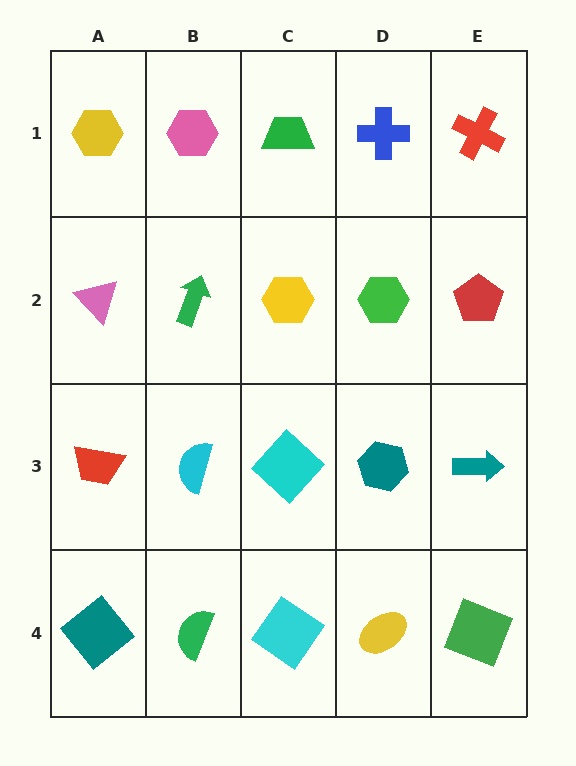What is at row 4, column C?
A cyan diamond.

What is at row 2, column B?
A green arrow.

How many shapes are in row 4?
5 shapes.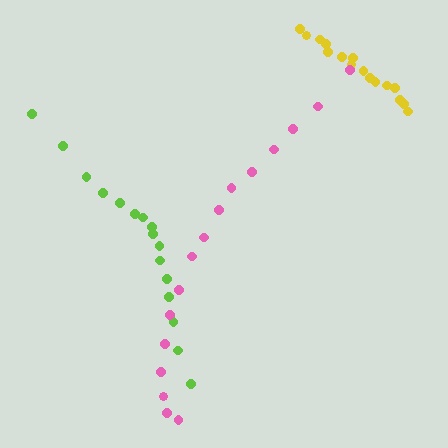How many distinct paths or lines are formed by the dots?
There are 3 distinct paths.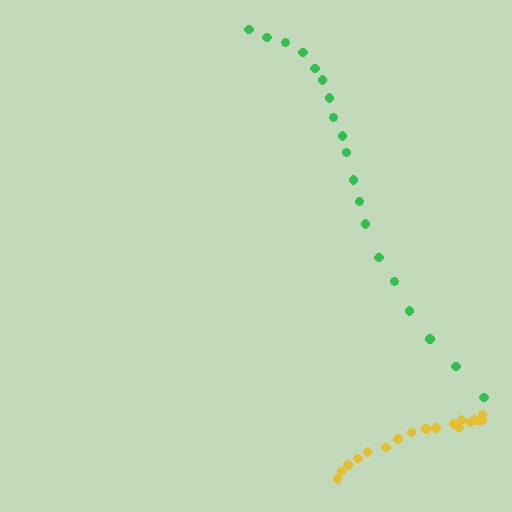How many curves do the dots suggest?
There are 2 distinct paths.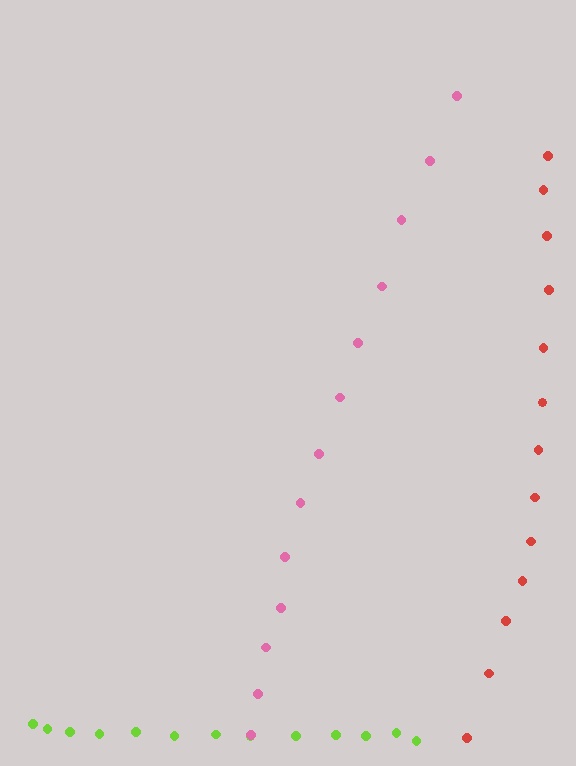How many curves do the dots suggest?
There are 3 distinct paths.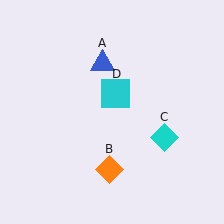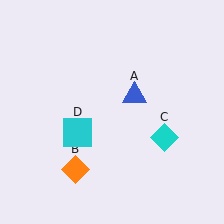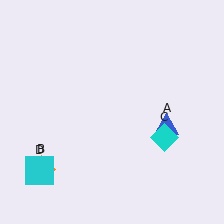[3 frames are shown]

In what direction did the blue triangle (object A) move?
The blue triangle (object A) moved down and to the right.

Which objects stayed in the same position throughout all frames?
Cyan diamond (object C) remained stationary.